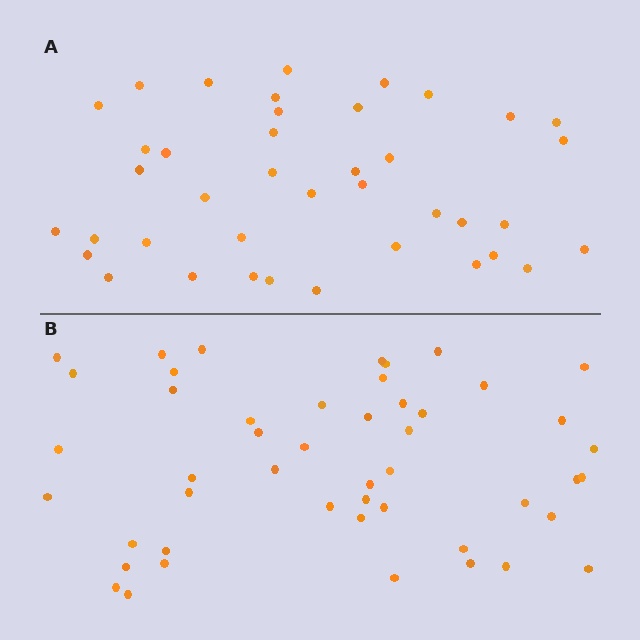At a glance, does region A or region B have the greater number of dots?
Region B (the bottom region) has more dots.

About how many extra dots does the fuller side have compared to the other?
Region B has roughly 8 or so more dots than region A.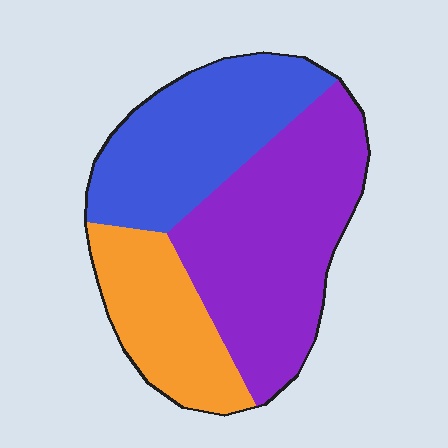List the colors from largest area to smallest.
From largest to smallest: purple, blue, orange.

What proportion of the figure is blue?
Blue takes up about one third (1/3) of the figure.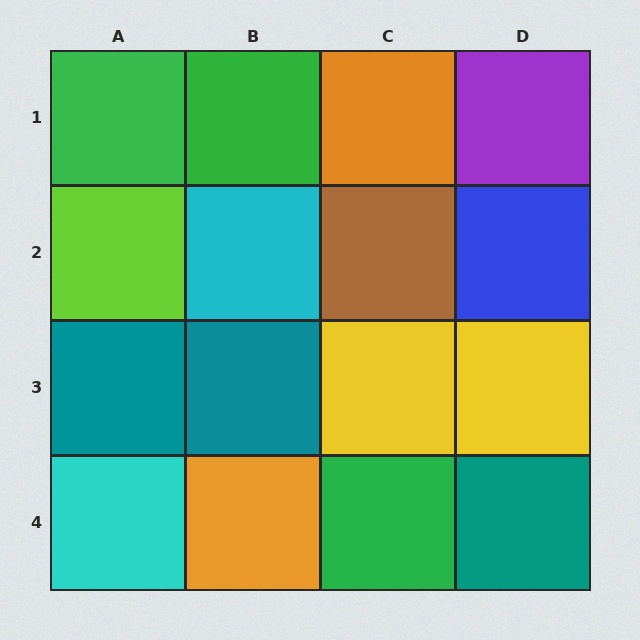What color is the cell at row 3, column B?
Teal.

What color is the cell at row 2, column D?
Blue.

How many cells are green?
3 cells are green.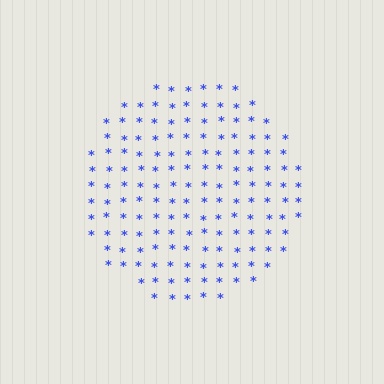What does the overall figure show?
The overall figure shows a circle.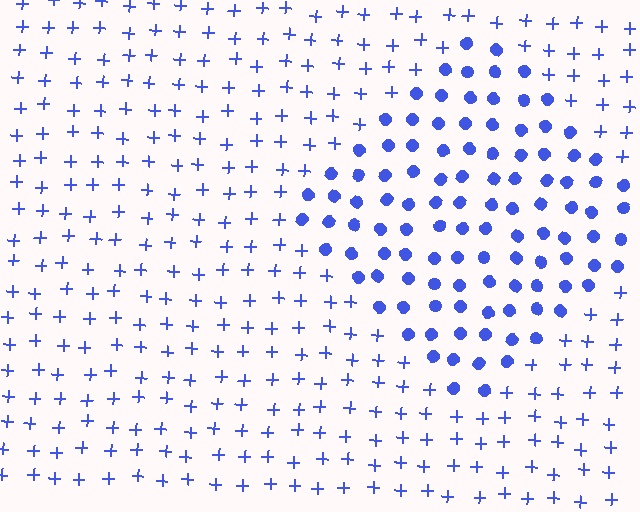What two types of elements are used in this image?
The image uses circles inside the diamond region and plus signs outside it.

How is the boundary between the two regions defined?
The boundary is defined by a change in element shape: circles inside vs. plus signs outside. All elements share the same color and spacing.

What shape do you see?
I see a diamond.